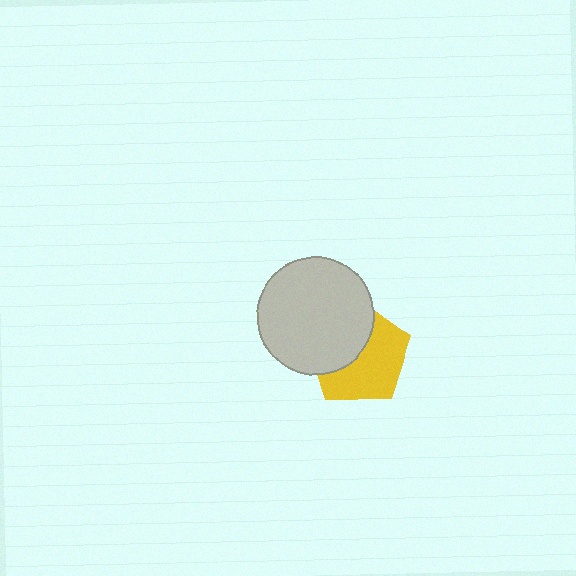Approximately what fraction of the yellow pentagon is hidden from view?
Roughly 43% of the yellow pentagon is hidden behind the light gray circle.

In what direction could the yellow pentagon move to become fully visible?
The yellow pentagon could move toward the lower-right. That would shift it out from behind the light gray circle entirely.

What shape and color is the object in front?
The object in front is a light gray circle.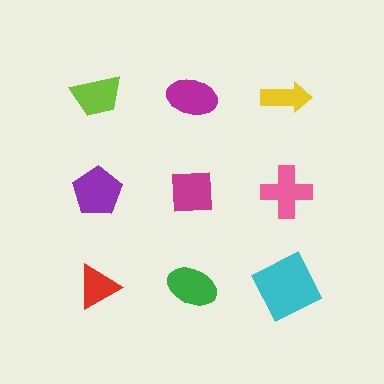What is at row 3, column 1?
A red triangle.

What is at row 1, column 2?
A magenta ellipse.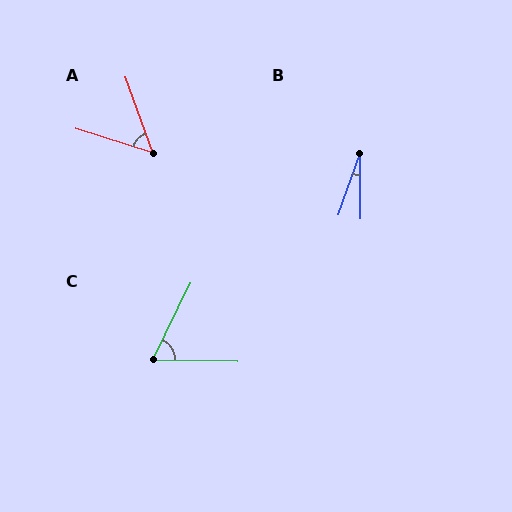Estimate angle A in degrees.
Approximately 53 degrees.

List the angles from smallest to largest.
B (20°), A (53°), C (65°).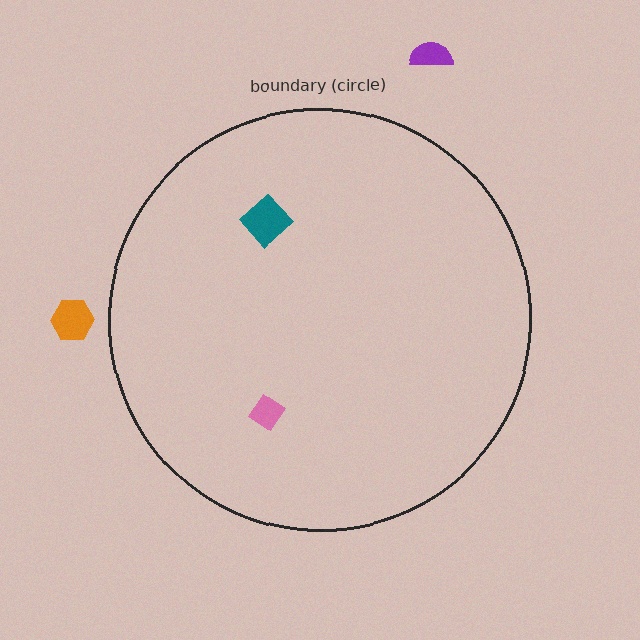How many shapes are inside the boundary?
2 inside, 2 outside.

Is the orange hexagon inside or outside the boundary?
Outside.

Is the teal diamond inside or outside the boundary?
Inside.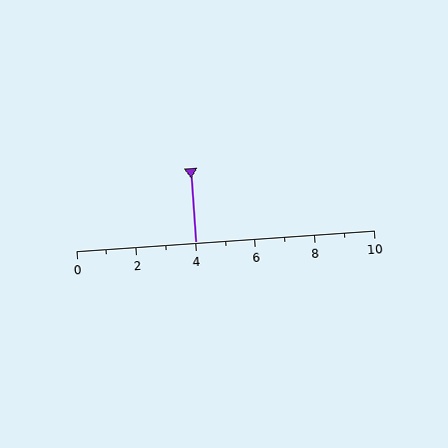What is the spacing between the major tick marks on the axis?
The major ticks are spaced 2 apart.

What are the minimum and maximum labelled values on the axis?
The axis runs from 0 to 10.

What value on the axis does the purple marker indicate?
The marker indicates approximately 4.